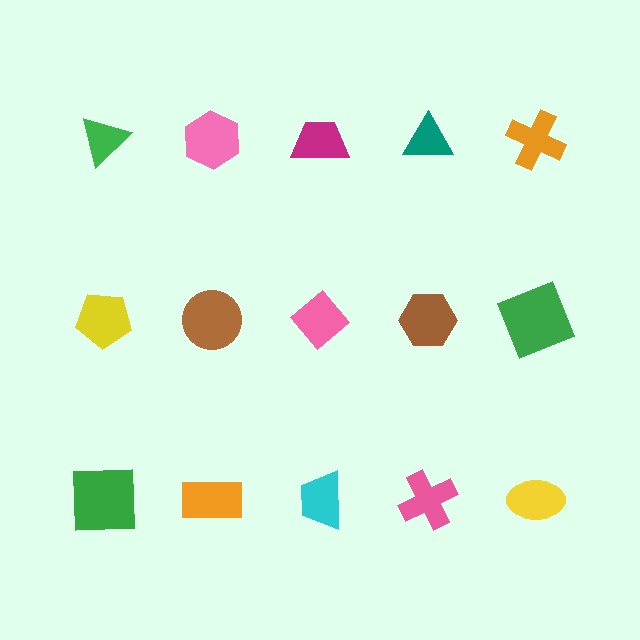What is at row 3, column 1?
A green square.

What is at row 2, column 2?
A brown circle.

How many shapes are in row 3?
5 shapes.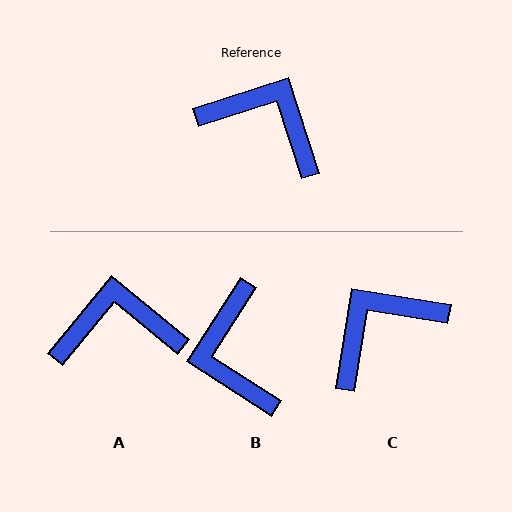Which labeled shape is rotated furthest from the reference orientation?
B, about 129 degrees away.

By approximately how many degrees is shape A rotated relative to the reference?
Approximately 33 degrees counter-clockwise.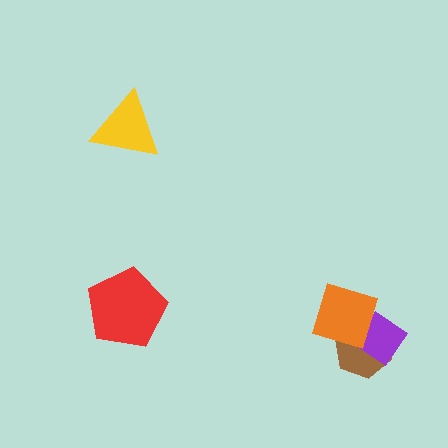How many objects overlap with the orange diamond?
2 objects overlap with the orange diamond.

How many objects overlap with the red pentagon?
0 objects overlap with the red pentagon.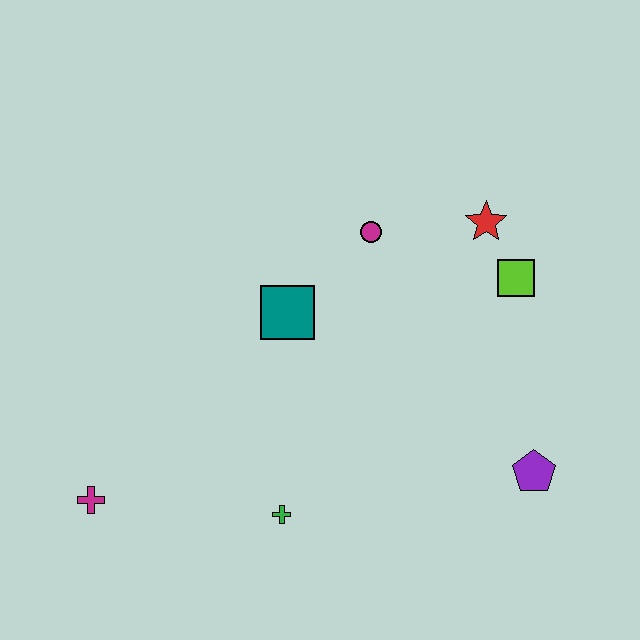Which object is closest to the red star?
The lime square is closest to the red star.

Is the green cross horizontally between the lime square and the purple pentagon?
No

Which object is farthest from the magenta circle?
The magenta cross is farthest from the magenta circle.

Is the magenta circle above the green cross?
Yes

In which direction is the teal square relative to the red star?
The teal square is to the left of the red star.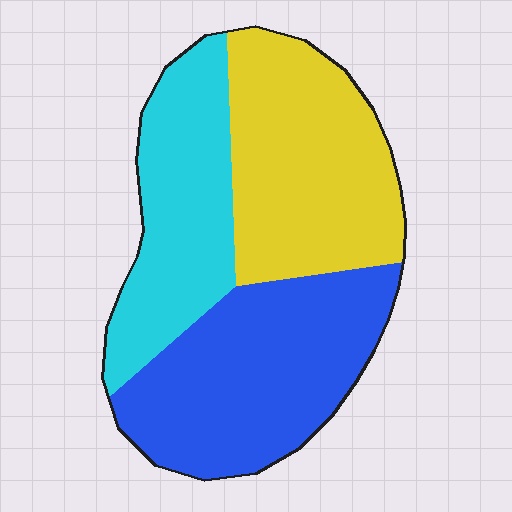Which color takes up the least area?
Cyan, at roughly 30%.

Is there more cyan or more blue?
Blue.